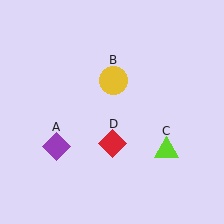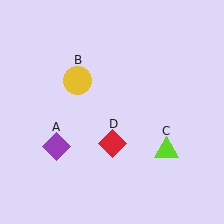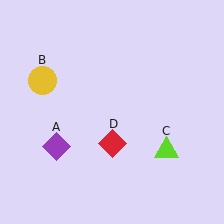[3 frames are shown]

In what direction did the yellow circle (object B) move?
The yellow circle (object B) moved left.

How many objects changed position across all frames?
1 object changed position: yellow circle (object B).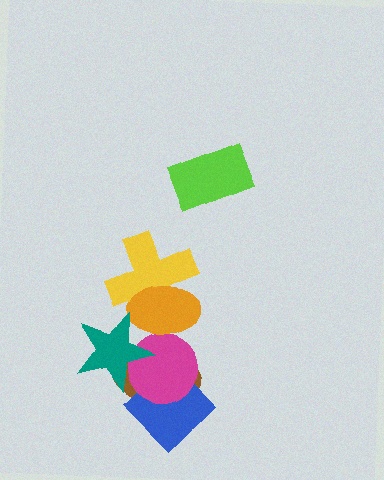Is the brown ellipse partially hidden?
Yes, it is partially covered by another shape.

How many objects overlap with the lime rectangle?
0 objects overlap with the lime rectangle.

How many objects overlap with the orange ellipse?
4 objects overlap with the orange ellipse.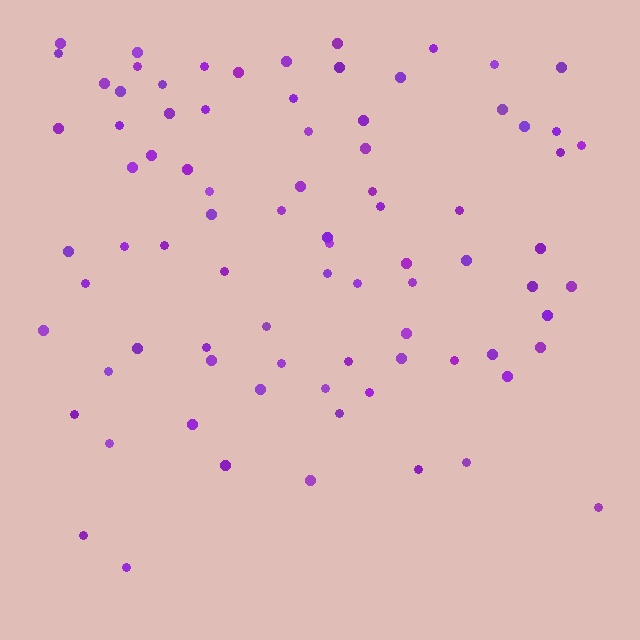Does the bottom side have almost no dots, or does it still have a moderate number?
Still a moderate number, just noticeably fewer than the top.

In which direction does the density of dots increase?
From bottom to top, with the top side densest.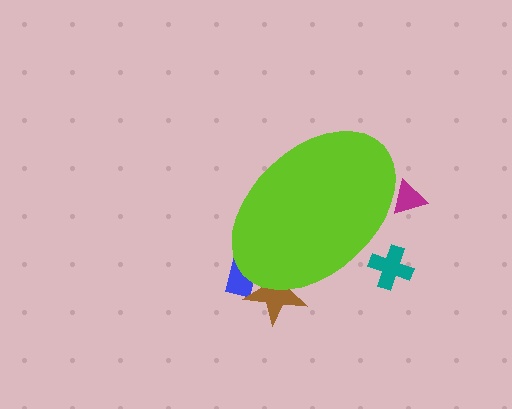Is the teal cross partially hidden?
Yes, the teal cross is partially hidden behind the lime ellipse.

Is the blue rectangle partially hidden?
Yes, the blue rectangle is partially hidden behind the lime ellipse.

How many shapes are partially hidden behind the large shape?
4 shapes are partially hidden.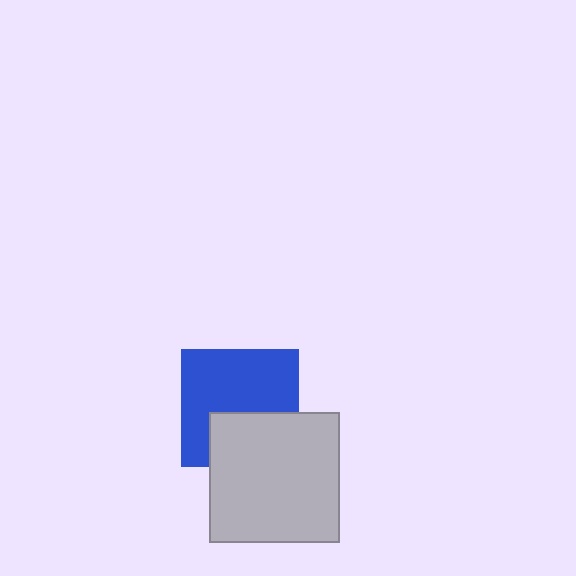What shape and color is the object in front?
The object in front is a light gray square.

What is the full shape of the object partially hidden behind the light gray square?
The partially hidden object is a blue square.